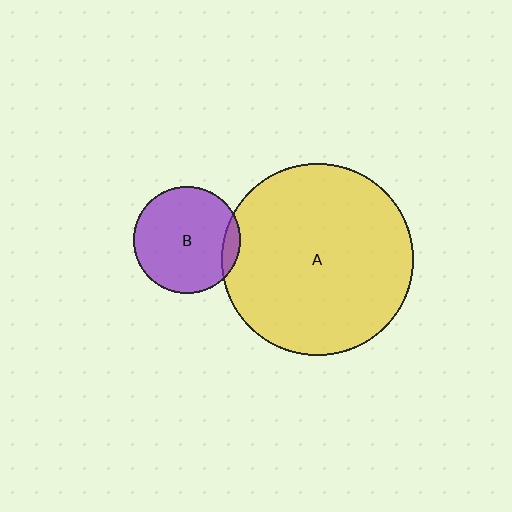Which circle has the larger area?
Circle A (yellow).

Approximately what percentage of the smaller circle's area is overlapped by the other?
Approximately 10%.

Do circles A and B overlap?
Yes.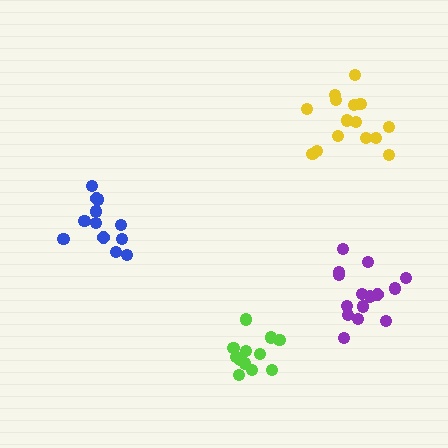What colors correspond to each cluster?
The clusters are colored: blue, yellow, lime, purple.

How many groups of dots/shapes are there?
There are 4 groups.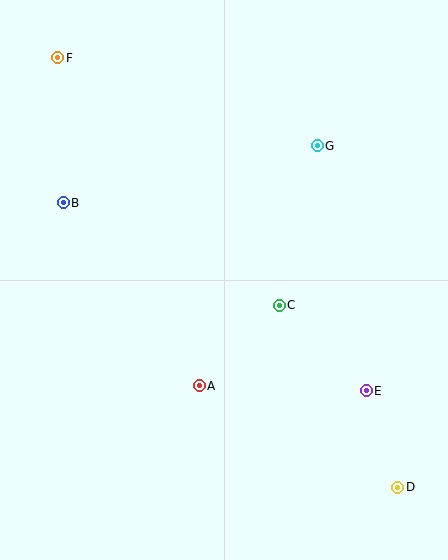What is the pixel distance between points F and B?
The distance between F and B is 145 pixels.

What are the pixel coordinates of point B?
Point B is at (63, 203).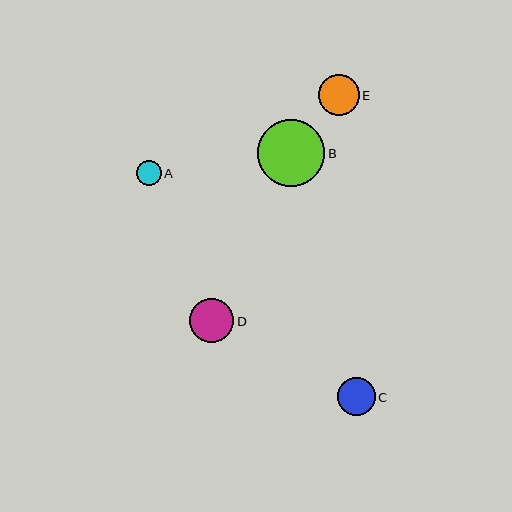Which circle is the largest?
Circle B is the largest with a size of approximately 67 pixels.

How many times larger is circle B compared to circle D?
Circle B is approximately 1.5 times the size of circle D.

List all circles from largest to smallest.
From largest to smallest: B, D, E, C, A.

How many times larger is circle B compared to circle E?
Circle B is approximately 1.6 times the size of circle E.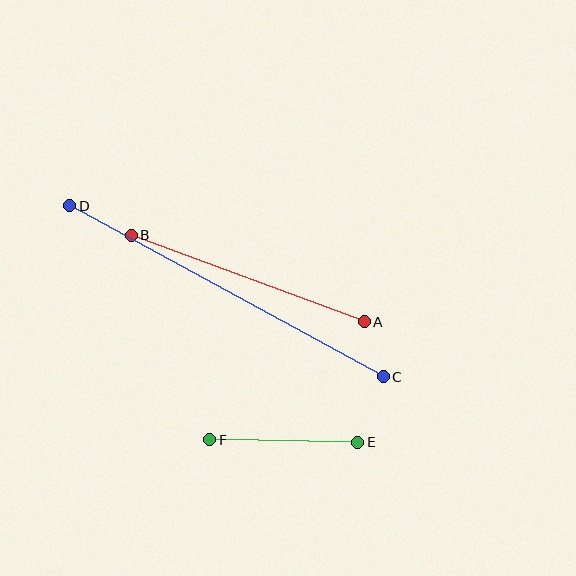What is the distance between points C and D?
The distance is approximately 357 pixels.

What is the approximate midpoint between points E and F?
The midpoint is at approximately (284, 441) pixels.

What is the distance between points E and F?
The distance is approximately 148 pixels.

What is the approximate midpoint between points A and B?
The midpoint is at approximately (248, 278) pixels.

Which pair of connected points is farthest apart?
Points C and D are farthest apart.